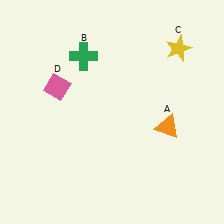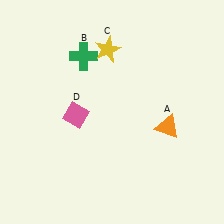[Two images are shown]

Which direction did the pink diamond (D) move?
The pink diamond (D) moved down.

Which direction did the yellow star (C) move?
The yellow star (C) moved left.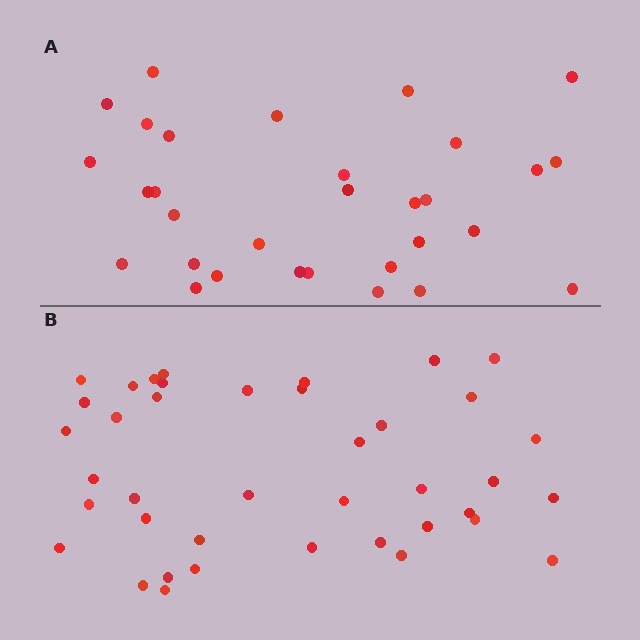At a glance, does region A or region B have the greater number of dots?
Region B (the bottom region) has more dots.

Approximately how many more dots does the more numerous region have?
Region B has roughly 8 or so more dots than region A.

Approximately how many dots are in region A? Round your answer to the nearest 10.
About 30 dots. (The exact count is 31, which rounds to 30.)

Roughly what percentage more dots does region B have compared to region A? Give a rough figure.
About 30% more.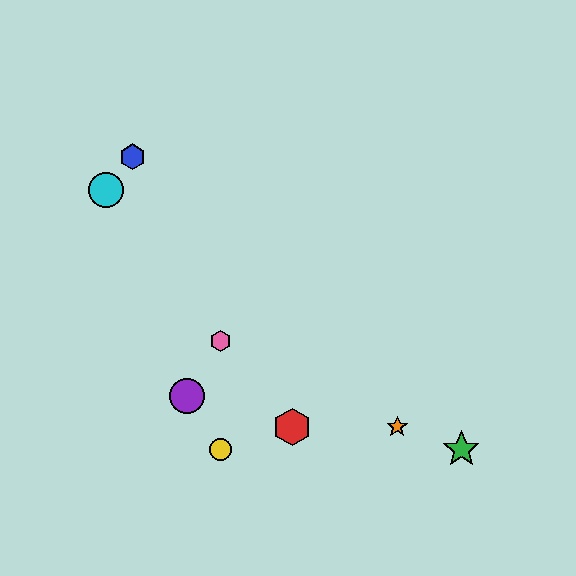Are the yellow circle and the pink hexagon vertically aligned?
Yes, both are at x≈220.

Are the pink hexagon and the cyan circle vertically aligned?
No, the pink hexagon is at x≈220 and the cyan circle is at x≈106.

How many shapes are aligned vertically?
2 shapes (the yellow circle, the pink hexagon) are aligned vertically.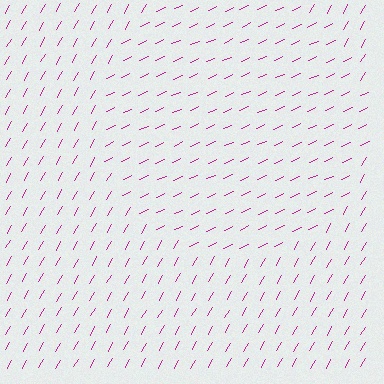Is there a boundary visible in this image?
Yes, there is a texture boundary formed by a change in line orientation.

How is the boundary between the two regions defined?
The boundary is defined purely by a change in line orientation (approximately 36 degrees difference). All lines are the same color and thickness.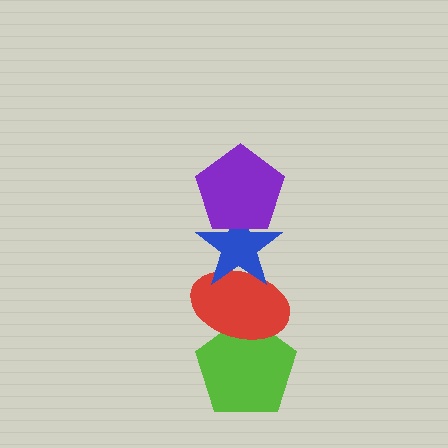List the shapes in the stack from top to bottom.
From top to bottom: the purple pentagon, the blue star, the red ellipse, the lime pentagon.